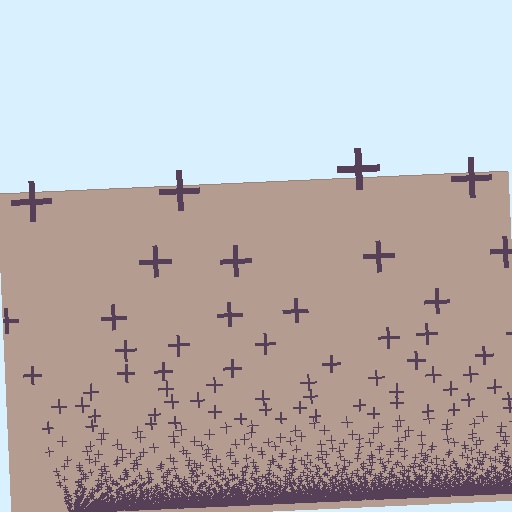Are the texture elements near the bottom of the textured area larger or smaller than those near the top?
Smaller. The gradient is inverted — elements near the bottom are smaller and denser.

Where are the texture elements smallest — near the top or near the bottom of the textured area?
Near the bottom.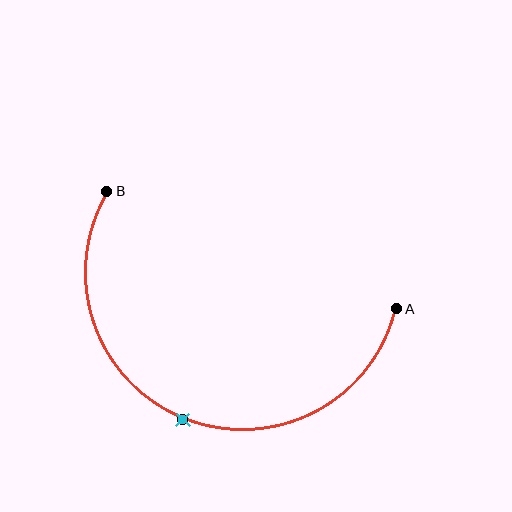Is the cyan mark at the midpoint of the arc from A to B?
Yes. The cyan mark lies on the arc at equal arc-length from both A and B — it is the arc midpoint.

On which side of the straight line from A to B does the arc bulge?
The arc bulges below the straight line connecting A and B.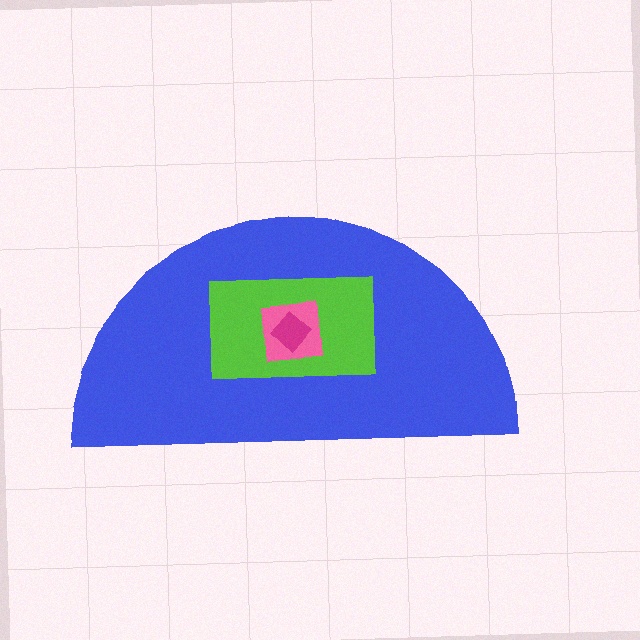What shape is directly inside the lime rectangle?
The pink square.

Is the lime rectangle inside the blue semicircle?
Yes.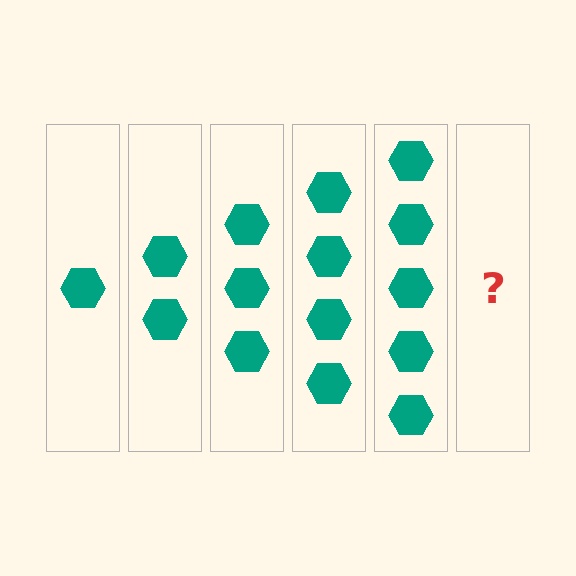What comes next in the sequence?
The next element should be 6 hexagons.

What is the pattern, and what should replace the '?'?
The pattern is that each step adds one more hexagon. The '?' should be 6 hexagons.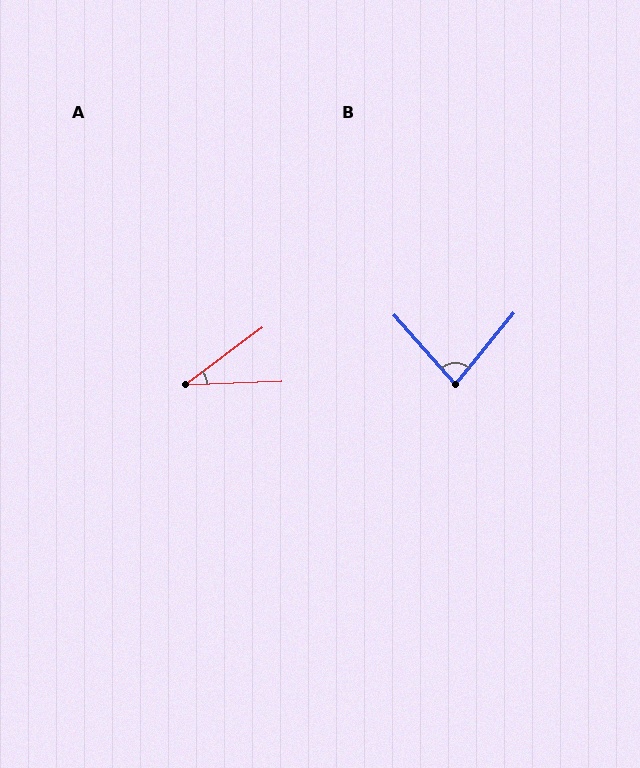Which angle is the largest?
B, at approximately 80 degrees.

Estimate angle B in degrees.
Approximately 80 degrees.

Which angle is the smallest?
A, at approximately 34 degrees.